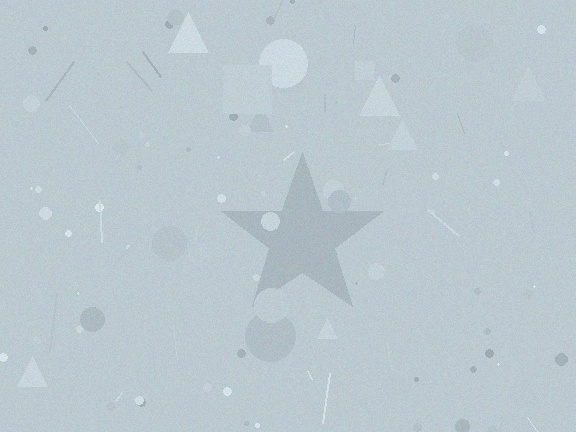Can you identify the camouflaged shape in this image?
The camouflaged shape is a star.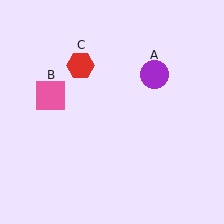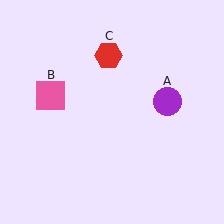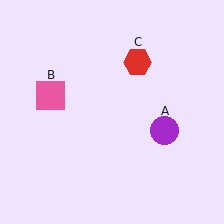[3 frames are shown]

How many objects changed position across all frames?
2 objects changed position: purple circle (object A), red hexagon (object C).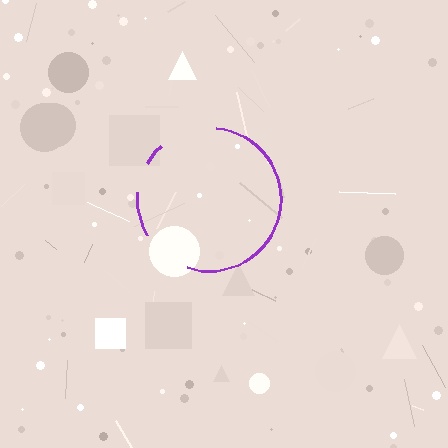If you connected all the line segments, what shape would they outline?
They would outline a circle.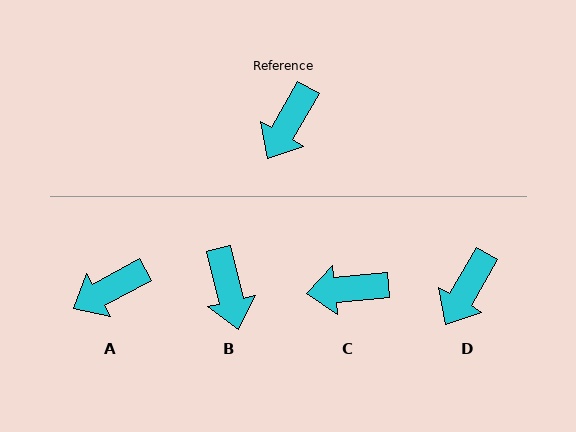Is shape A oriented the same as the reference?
No, it is off by about 32 degrees.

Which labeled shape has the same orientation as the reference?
D.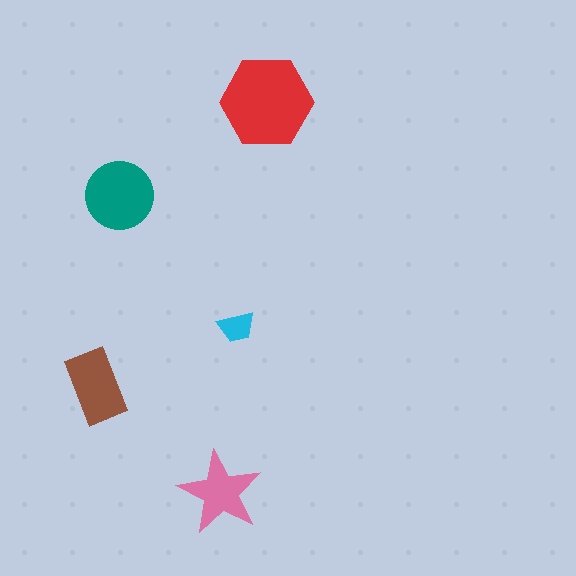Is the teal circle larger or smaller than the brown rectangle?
Larger.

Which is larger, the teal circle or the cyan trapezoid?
The teal circle.